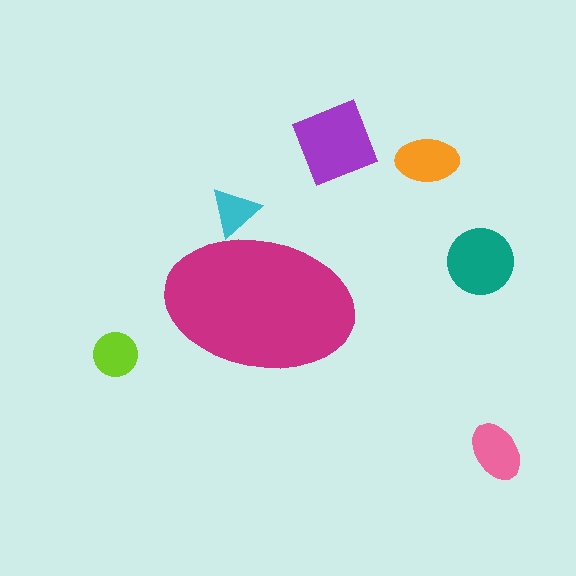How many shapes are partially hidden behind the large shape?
1 shape is partially hidden.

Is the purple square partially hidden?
No, the purple square is fully visible.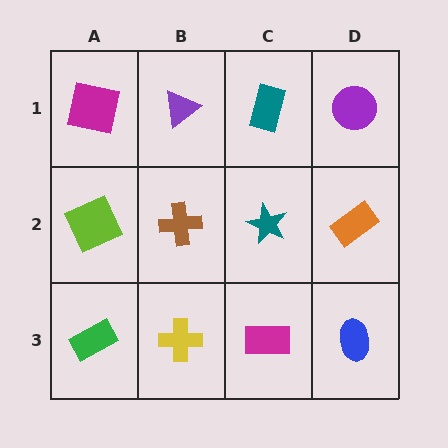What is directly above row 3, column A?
A lime square.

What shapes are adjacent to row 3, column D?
An orange rectangle (row 2, column D), a magenta rectangle (row 3, column C).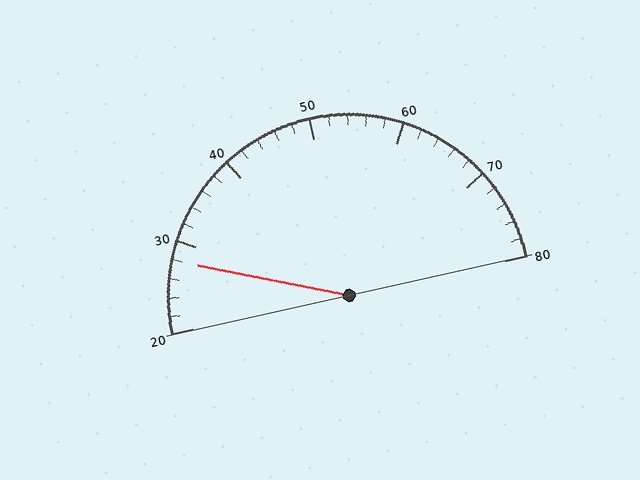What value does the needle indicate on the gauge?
The needle indicates approximately 28.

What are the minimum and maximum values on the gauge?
The gauge ranges from 20 to 80.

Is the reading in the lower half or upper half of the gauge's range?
The reading is in the lower half of the range (20 to 80).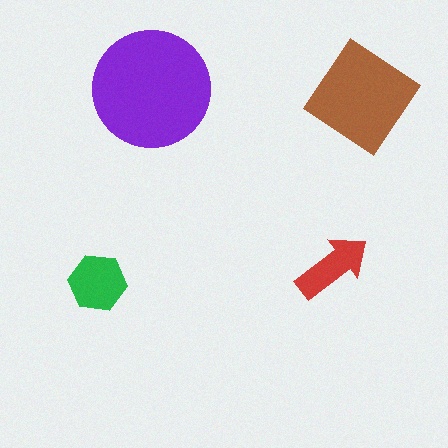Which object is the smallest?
The red arrow.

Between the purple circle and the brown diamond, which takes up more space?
The purple circle.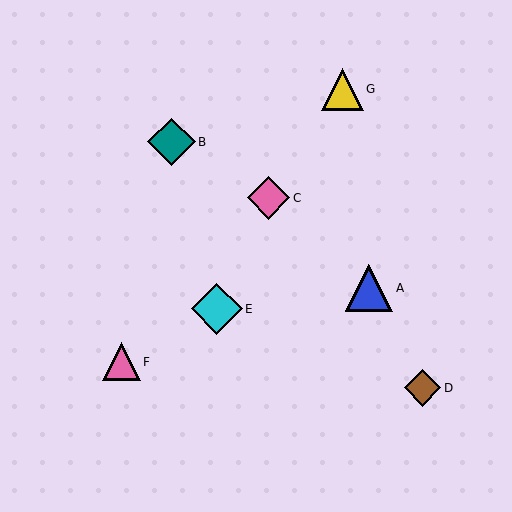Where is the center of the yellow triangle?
The center of the yellow triangle is at (342, 89).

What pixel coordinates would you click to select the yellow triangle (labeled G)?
Click at (342, 89) to select the yellow triangle G.